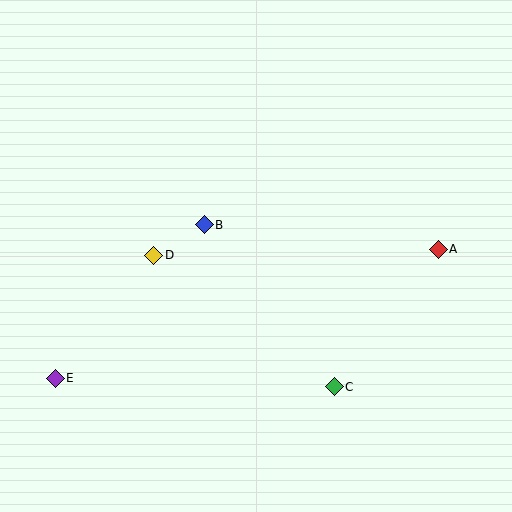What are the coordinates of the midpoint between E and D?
The midpoint between E and D is at (105, 317).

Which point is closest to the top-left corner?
Point D is closest to the top-left corner.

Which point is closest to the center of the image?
Point B at (204, 225) is closest to the center.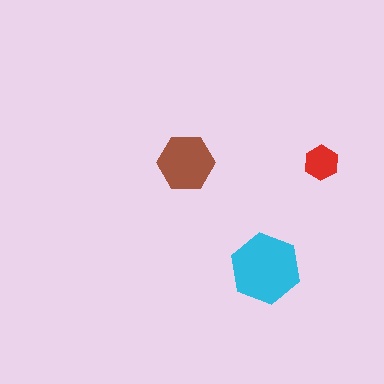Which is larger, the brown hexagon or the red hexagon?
The brown one.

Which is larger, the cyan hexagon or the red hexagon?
The cyan one.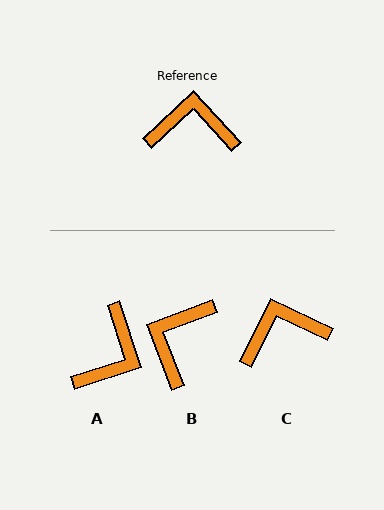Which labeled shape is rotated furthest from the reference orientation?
A, about 115 degrees away.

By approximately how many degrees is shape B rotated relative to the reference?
Approximately 68 degrees counter-clockwise.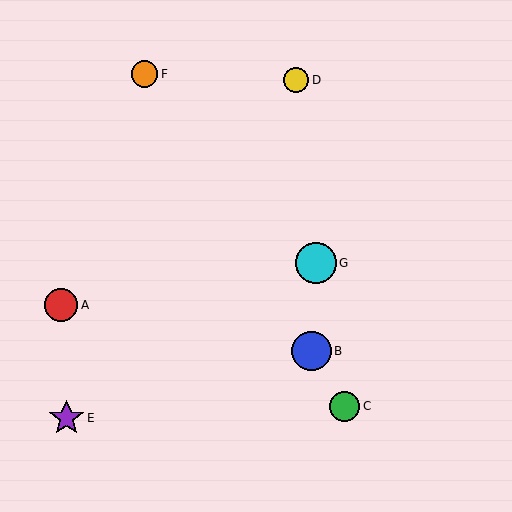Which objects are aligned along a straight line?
Objects B, C, F are aligned along a straight line.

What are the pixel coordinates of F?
Object F is at (144, 74).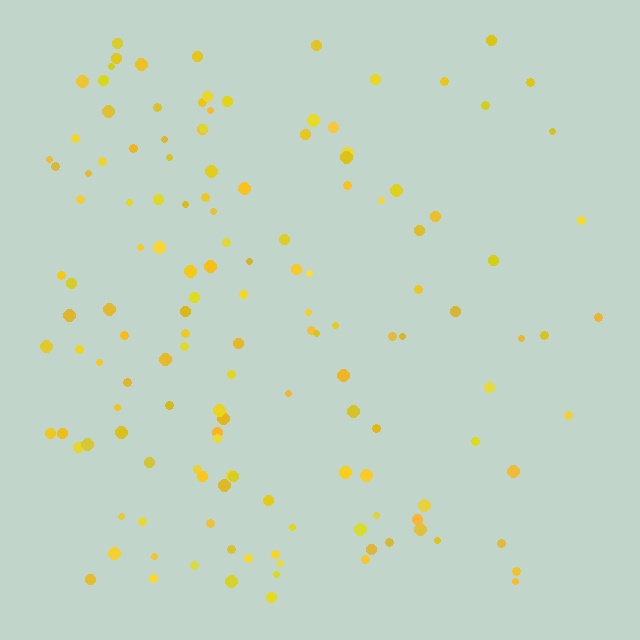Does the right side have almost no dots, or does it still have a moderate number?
Still a moderate number, just noticeably fewer than the left.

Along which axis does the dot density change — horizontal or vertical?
Horizontal.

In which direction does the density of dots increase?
From right to left, with the left side densest.